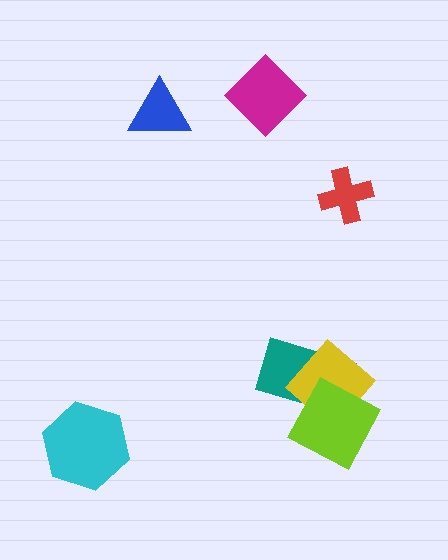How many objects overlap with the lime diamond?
2 objects overlap with the lime diamond.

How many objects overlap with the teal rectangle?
2 objects overlap with the teal rectangle.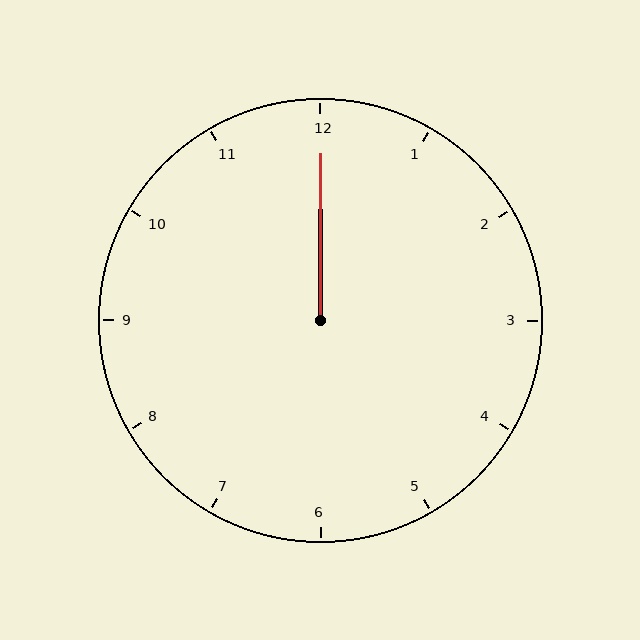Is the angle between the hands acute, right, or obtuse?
It is acute.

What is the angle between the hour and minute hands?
Approximately 0 degrees.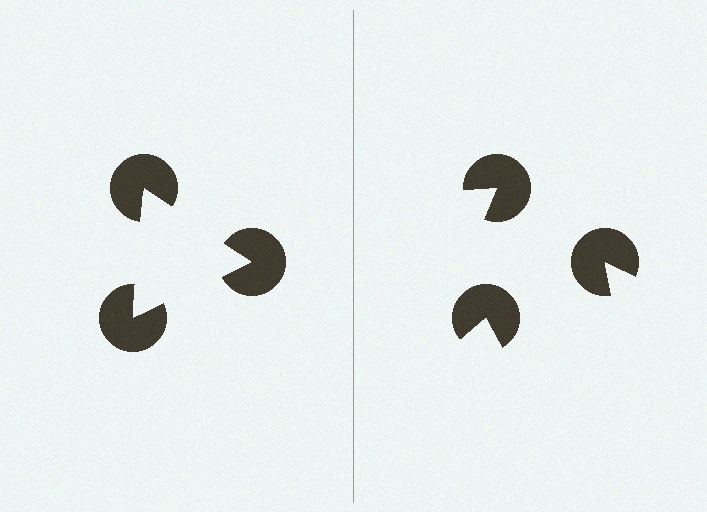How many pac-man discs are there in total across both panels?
6 — 3 on each side.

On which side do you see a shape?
An illusory triangle appears on the left side. On the right side the wedge cuts are rotated, so no coherent shape forms.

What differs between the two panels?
The pac-man discs are positioned identically on both sides; only the wedge orientations differ. On the left they align to a triangle; on the right they are misaligned.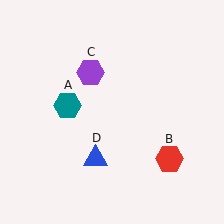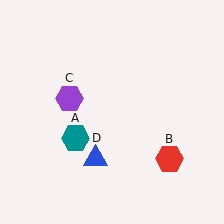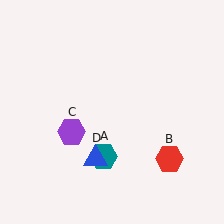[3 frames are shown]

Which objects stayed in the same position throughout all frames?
Red hexagon (object B) and blue triangle (object D) remained stationary.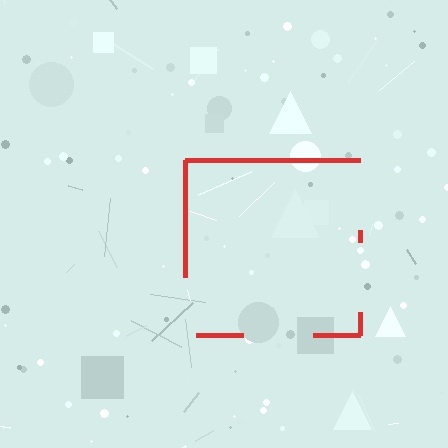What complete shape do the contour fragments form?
The contour fragments form a square.